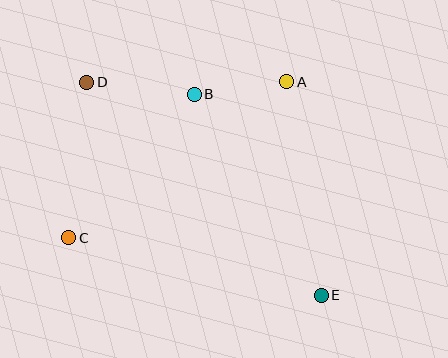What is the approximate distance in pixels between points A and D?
The distance between A and D is approximately 200 pixels.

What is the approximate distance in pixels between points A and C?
The distance between A and C is approximately 268 pixels.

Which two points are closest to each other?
Points A and B are closest to each other.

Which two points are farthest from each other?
Points D and E are farthest from each other.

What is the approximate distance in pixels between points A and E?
The distance between A and E is approximately 216 pixels.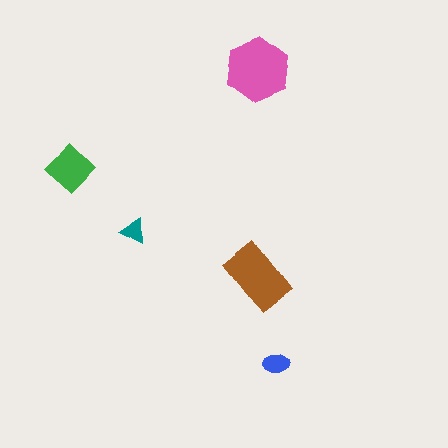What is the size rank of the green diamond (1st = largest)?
3rd.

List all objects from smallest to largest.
The teal triangle, the blue ellipse, the green diamond, the brown rectangle, the pink hexagon.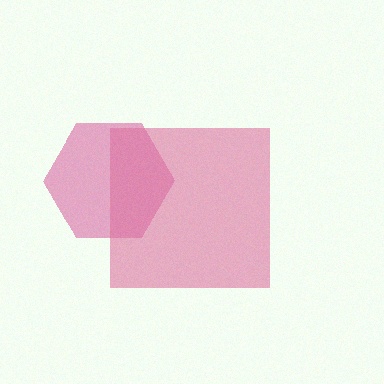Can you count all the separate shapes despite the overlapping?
Yes, there are 2 separate shapes.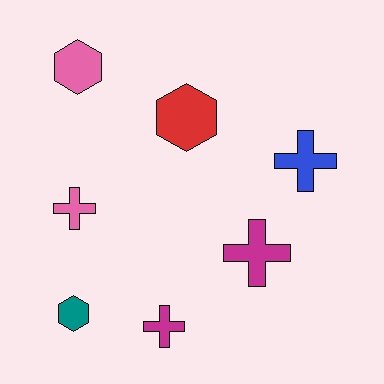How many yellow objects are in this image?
There are no yellow objects.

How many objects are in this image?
There are 7 objects.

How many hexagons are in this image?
There are 3 hexagons.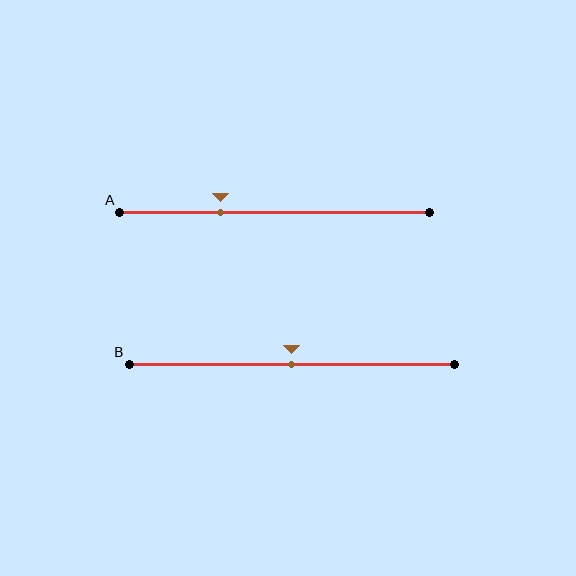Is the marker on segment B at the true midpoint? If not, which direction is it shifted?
Yes, the marker on segment B is at the true midpoint.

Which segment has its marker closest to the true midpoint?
Segment B has its marker closest to the true midpoint.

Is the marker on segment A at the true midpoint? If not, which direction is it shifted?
No, the marker on segment A is shifted to the left by about 17% of the segment length.